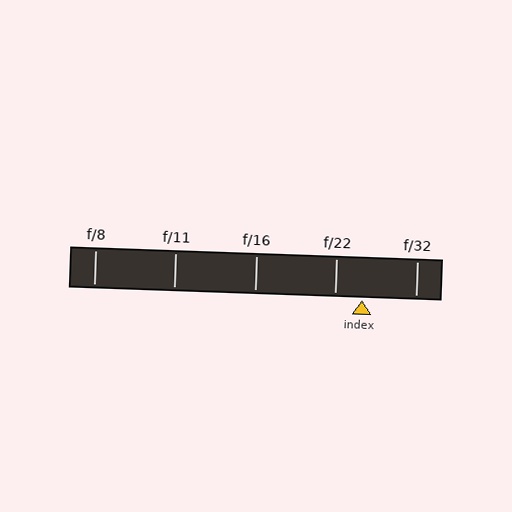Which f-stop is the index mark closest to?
The index mark is closest to f/22.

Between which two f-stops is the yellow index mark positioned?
The index mark is between f/22 and f/32.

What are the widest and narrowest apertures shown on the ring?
The widest aperture shown is f/8 and the narrowest is f/32.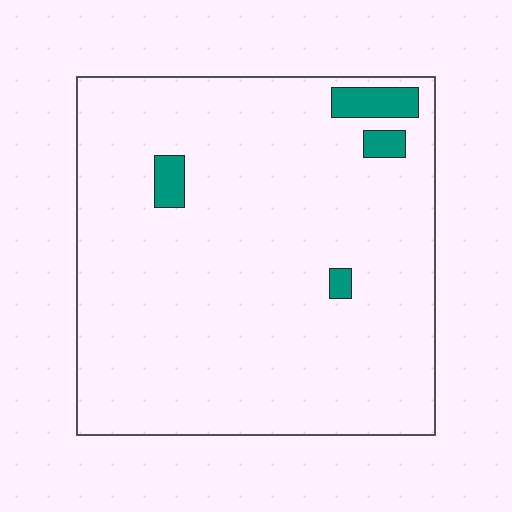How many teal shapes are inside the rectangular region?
4.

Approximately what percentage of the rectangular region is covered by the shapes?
Approximately 5%.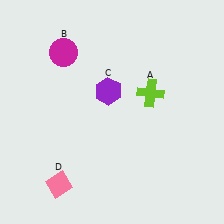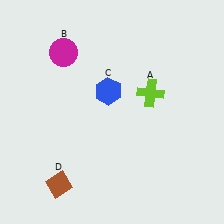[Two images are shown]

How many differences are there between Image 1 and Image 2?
There are 2 differences between the two images.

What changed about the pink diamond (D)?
In Image 1, D is pink. In Image 2, it changed to brown.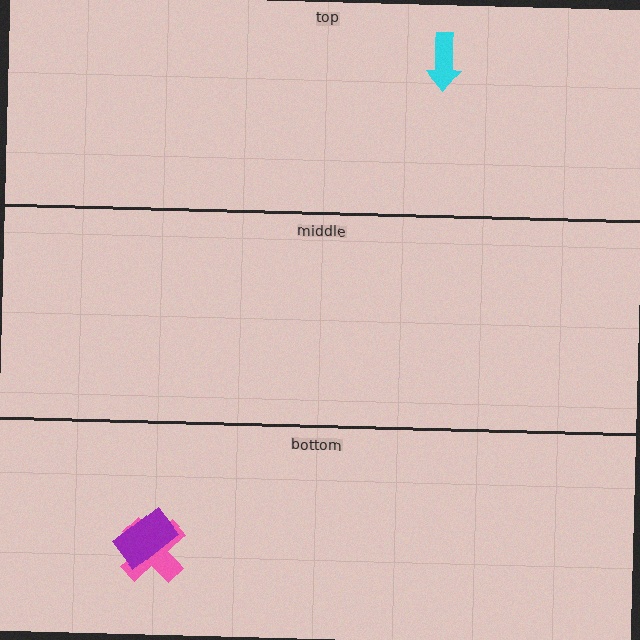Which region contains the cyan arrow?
The top region.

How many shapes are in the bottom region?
2.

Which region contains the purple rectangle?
The bottom region.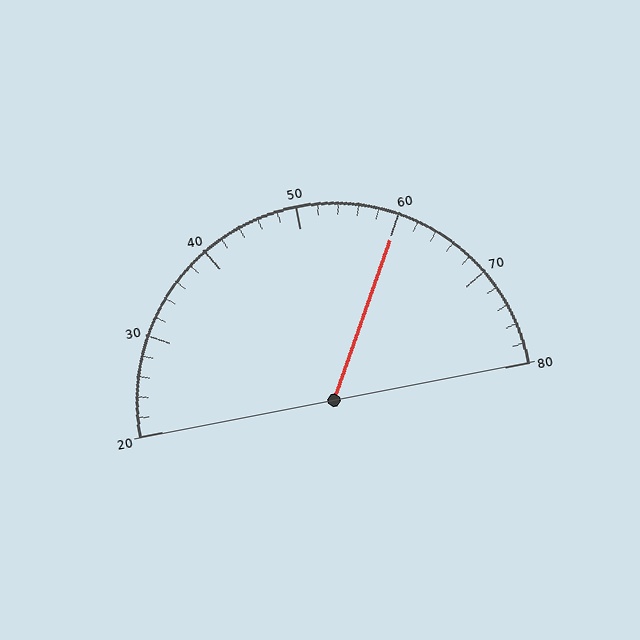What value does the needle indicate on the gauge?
The needle indicates approximately 60.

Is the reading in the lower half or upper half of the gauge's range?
The reading is in the upper half of the range (20 to 80).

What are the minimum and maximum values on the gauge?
The gauge ranges from 20 to 80.